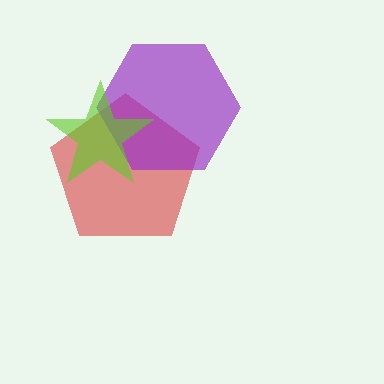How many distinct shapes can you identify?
There are 3 distinct shapes: a red pentagon, a purple hexagon, a lime star.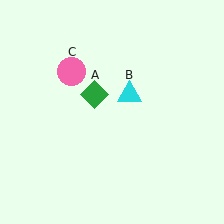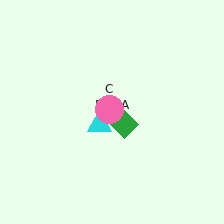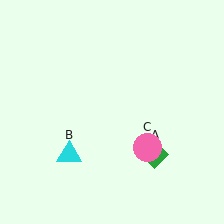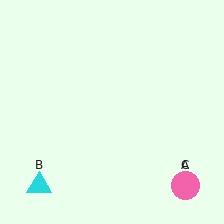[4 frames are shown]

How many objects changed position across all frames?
3 objects changed position: green diamond (object A), cyan triangle (object B), pink circle (object C).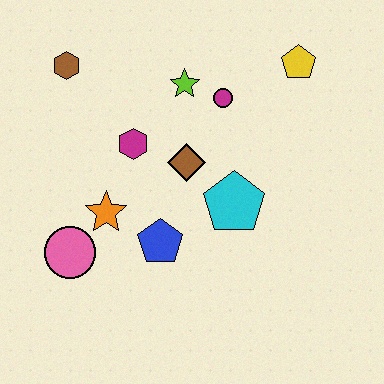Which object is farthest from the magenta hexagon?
The yellow pentagon is farthest from the magenta hexagon.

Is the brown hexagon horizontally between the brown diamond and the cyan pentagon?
No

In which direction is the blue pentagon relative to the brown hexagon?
The blue pentagon is below the brown hexagon.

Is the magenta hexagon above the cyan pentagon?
Yes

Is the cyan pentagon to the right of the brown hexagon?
Yes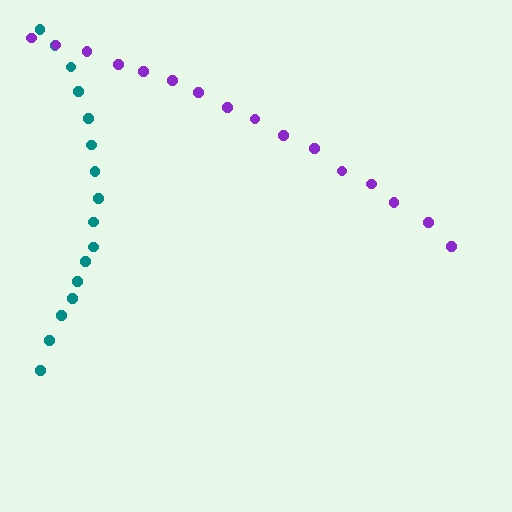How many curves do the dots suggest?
There are 2 distinct paths.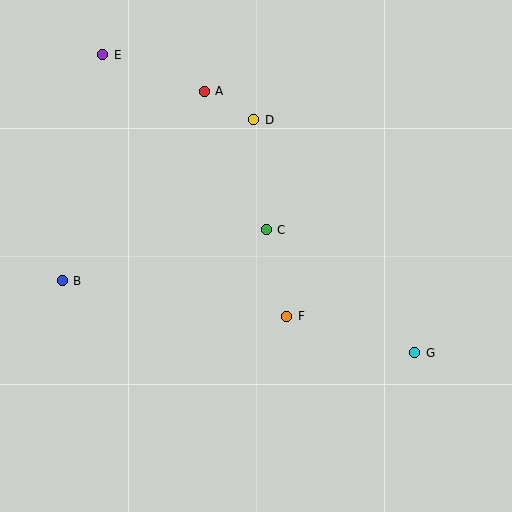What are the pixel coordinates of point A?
Point A is at (204, 91).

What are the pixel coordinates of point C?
Point C is at (266, 230).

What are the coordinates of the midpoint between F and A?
The midpoint between F and A is at (246, 204).